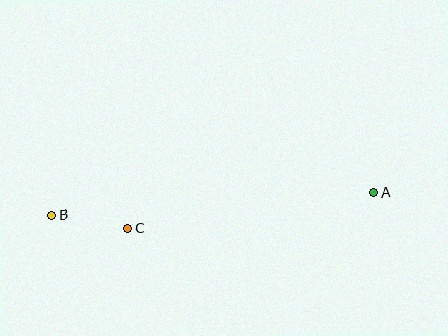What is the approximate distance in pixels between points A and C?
The distance between A and C is approximately 249 pixels.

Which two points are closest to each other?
Points B and C are closest to each other.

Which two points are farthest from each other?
Points A and B are farthest from each other.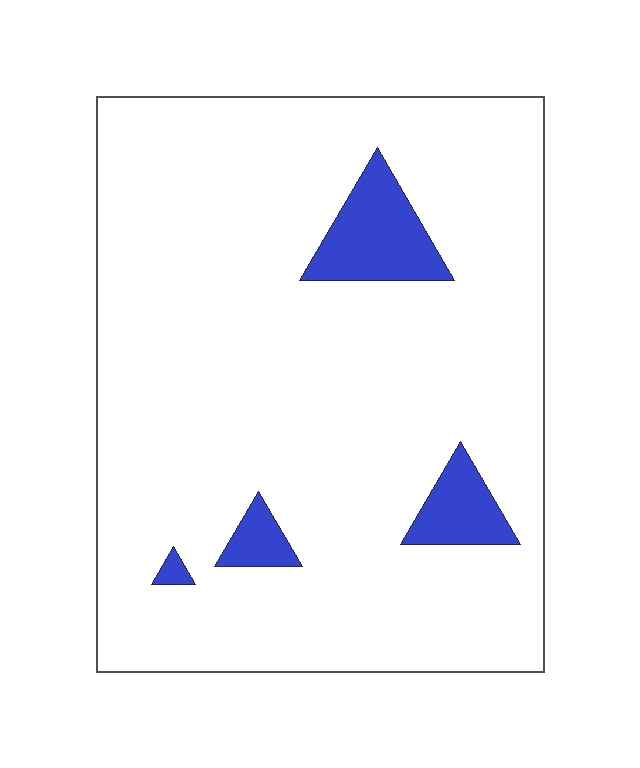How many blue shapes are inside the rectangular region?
4.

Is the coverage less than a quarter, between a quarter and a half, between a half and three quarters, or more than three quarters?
Less than a quarter.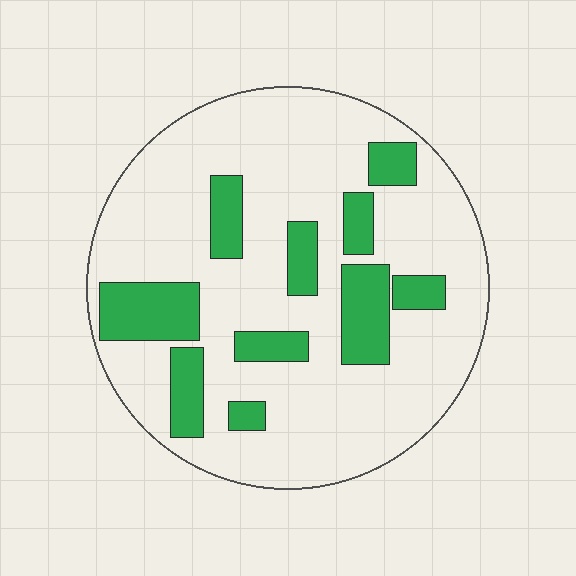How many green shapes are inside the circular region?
10.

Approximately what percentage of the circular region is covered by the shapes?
Approximately 20%.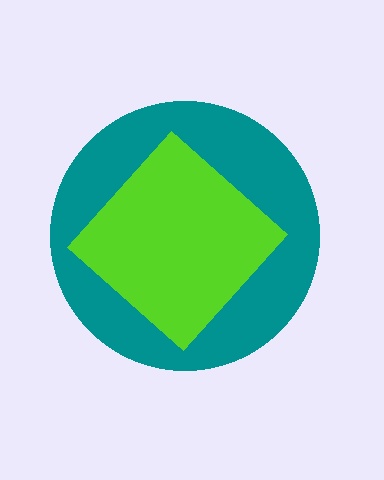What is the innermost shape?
The lime diamond.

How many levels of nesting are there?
2.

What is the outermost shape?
The teal circle.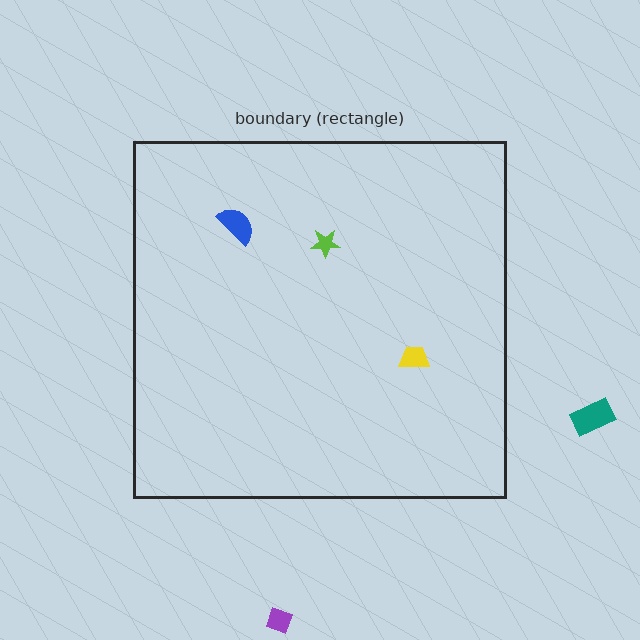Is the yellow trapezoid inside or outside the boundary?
Inside.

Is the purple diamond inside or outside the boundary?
Outside.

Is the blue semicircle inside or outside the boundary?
Inside.